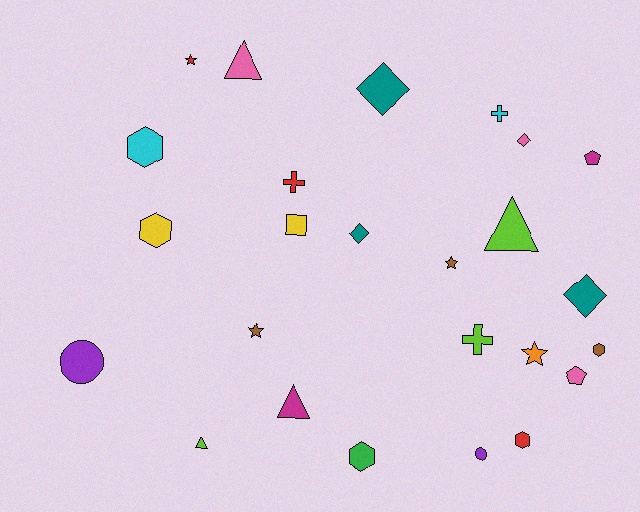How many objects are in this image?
There are 25 objects.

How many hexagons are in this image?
There are 5 hexagons.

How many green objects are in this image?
There is 1 green object.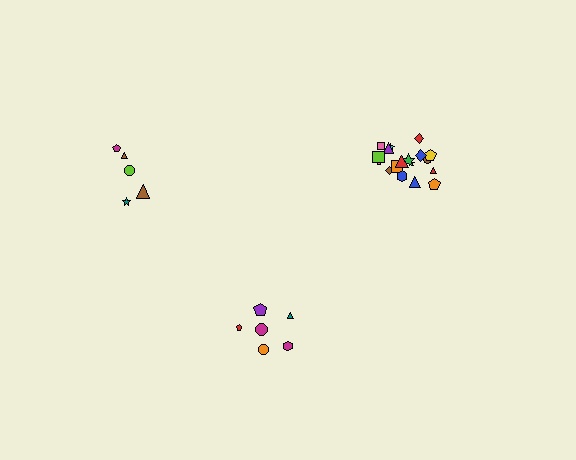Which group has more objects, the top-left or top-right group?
The top-right group.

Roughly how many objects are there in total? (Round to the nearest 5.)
Roughly 30 objects in total.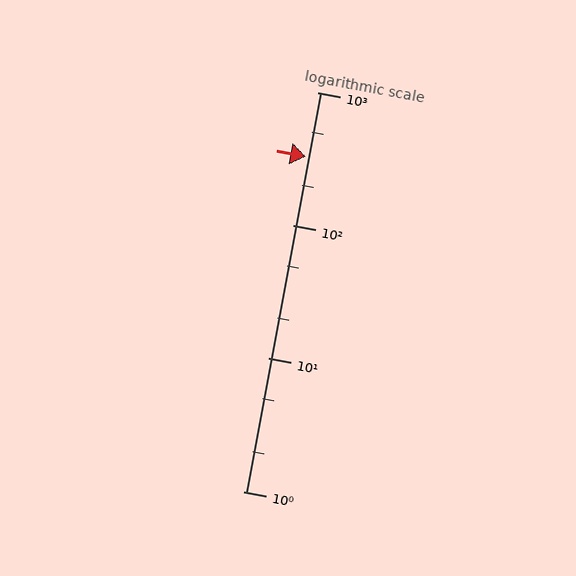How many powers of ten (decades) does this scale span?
The scale spans 3 decades, from 1 to 1000.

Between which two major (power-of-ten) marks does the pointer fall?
The pointer is between 100 and 1000.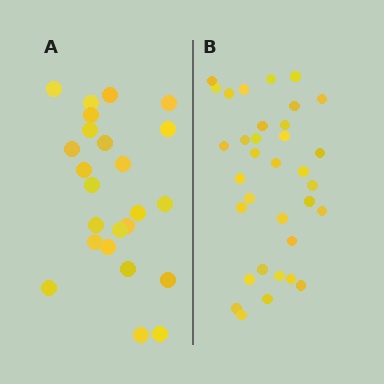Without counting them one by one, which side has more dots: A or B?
Region B (the right region) has more dots.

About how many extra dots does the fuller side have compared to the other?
Region B has roughly 10 or so more dots than region A.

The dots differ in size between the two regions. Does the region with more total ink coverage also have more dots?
No. Region A has more total ink coverage because its dots are larger, but region B actually contains more individual dots. Total area can be misleading — the number of items is what matters here.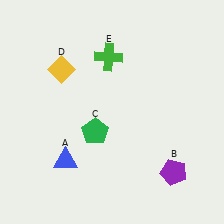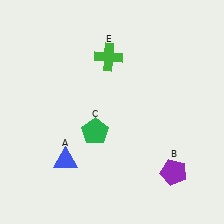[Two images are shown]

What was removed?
The yellow diamond (D) was removed in Image 2.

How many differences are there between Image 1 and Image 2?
There is 1 difference between the two images.